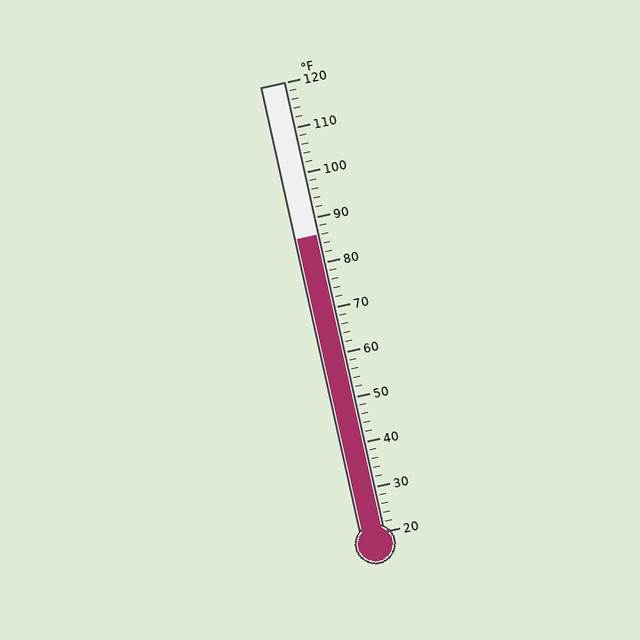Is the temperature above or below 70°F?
The temperature is above 70°F.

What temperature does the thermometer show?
The thermometer shows approximately 86°F.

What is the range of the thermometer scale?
The thermometer scale ranges from 20°F to 120°F.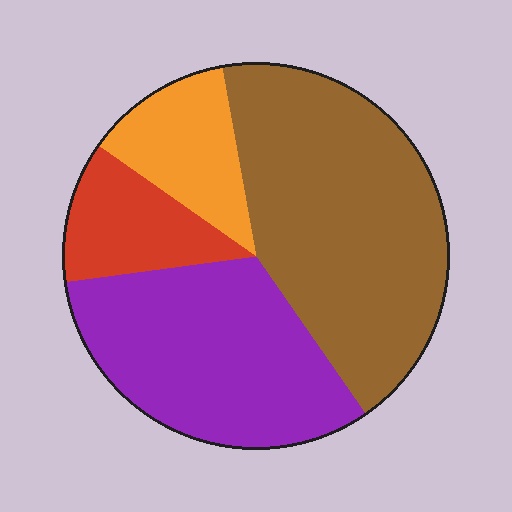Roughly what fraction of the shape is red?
Red covers around 10% of the shape.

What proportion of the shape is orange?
Orange takes up about one eighth (1/8) of the shape.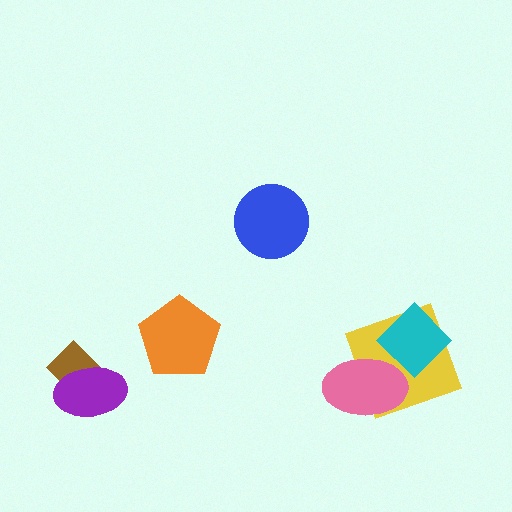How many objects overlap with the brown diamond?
1 object overlaps with the brown diamond.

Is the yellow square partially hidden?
Yes, it is partially covered by another shape.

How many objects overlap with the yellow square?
2 objects overlap with the yellow square.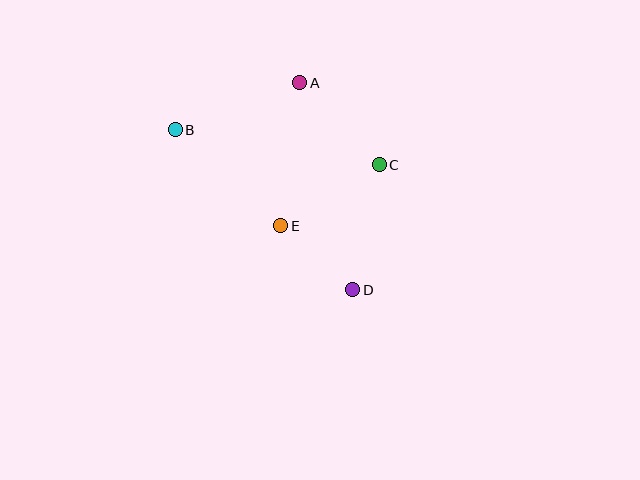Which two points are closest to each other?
Points D and E are closest to each other.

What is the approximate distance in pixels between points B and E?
The distance between B and E is approximately 143 pixels.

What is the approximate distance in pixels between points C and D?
The distance between C and D is approximately 128 pixels.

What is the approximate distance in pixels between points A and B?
The distance between A and B is approximately 133 pixels.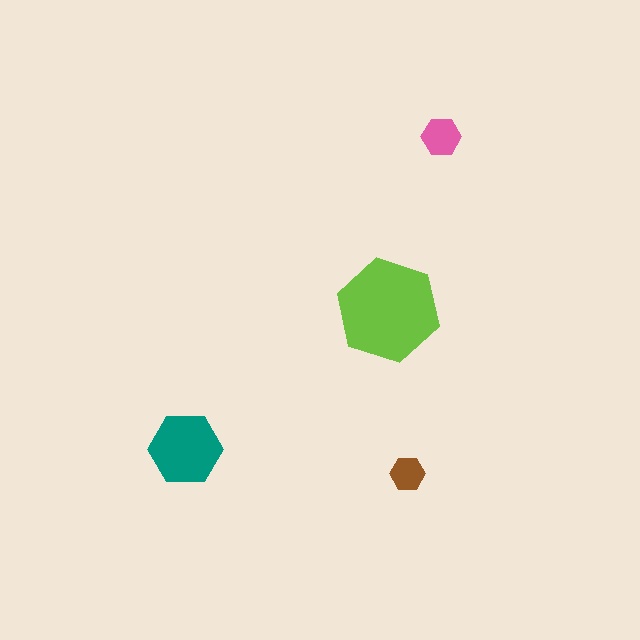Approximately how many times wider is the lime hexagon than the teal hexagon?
About 1.5 times wider.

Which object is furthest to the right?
The pink hexagon is rightmost.